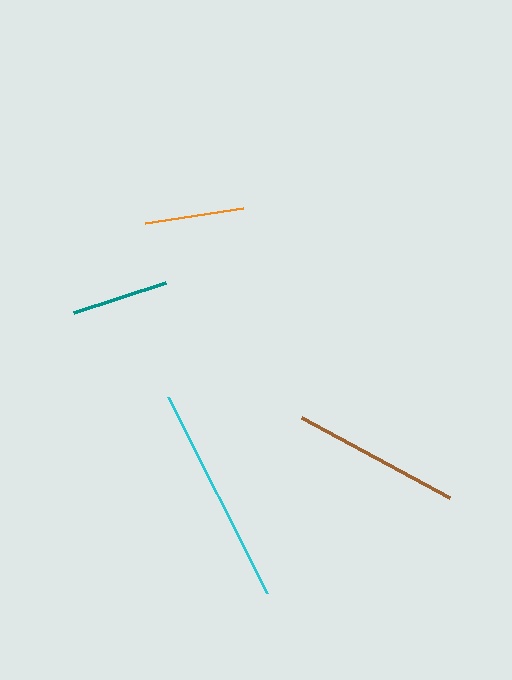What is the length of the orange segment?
The orange segment is approximately 99 pixels long.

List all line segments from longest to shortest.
From longest to shortest: cyan, brown, orange, teal.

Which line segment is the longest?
The cyan line is the longest at approximately 219 pixels.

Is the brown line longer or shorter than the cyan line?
The cyan line is longer than the brown line.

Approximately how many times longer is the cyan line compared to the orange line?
The cyan line is approximately 2.2 times the length of the orange line.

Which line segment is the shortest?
The teal line is the shortest at approximately 96 pixels.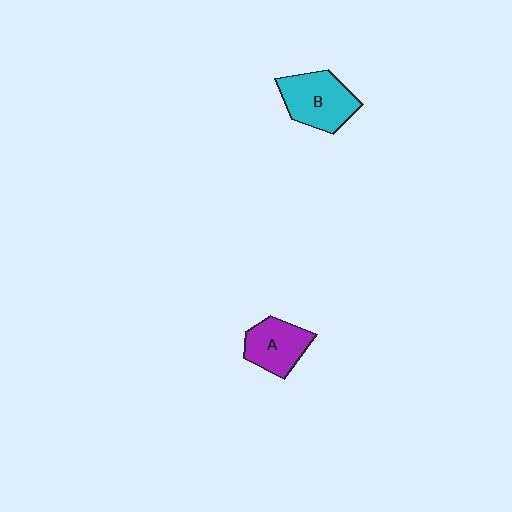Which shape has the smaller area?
Shape A (purple).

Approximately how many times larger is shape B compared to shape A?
Approximately 1.3 times.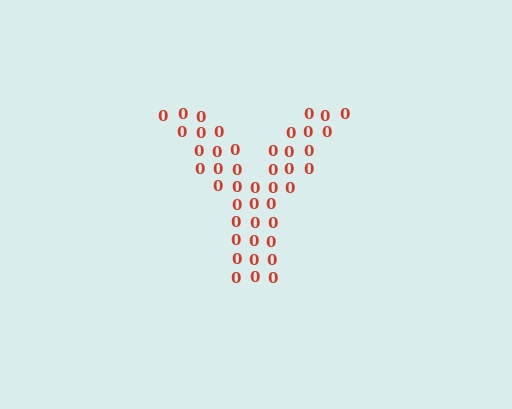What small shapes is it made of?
It is made of small digit 0's.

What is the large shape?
The large shape is the letter Y.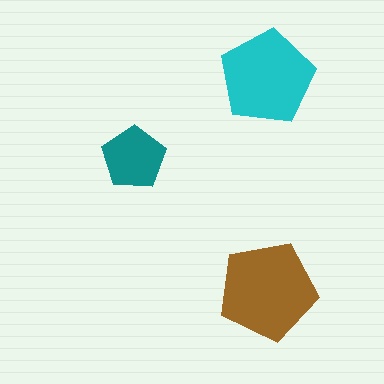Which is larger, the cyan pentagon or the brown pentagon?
The brown one.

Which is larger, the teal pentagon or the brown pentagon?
The brown one.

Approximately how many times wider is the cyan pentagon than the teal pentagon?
About 1.5 times wider.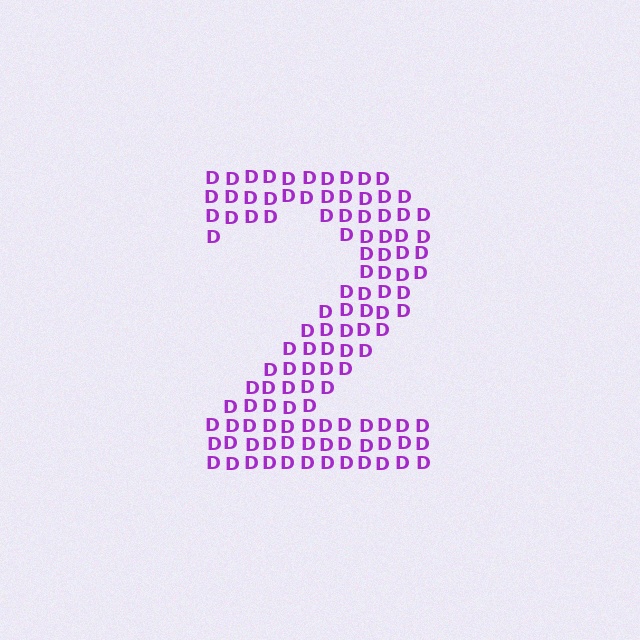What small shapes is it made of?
It is made of small letter D's.